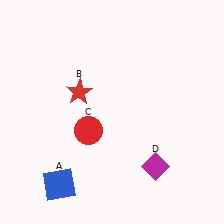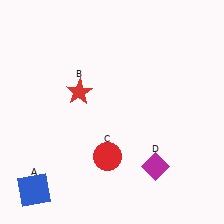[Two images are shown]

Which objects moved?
The objects that moved are: the blue square (A), the red circle (C).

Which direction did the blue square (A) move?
The blue square (A) moved left.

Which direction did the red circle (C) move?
The red circle (C) moved down.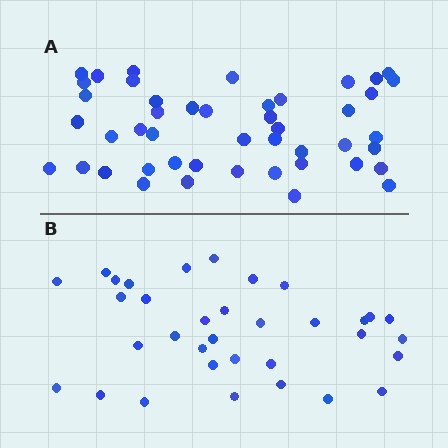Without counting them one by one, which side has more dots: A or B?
Region A (the top region) has more dots.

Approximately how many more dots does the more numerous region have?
Region A has roughly 12 or so more dots than region B.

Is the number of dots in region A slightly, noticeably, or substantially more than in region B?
Region A has noticeably more, but not dramatically so. The ratio is roughly 1.4 to 1.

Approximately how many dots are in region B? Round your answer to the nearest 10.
About 30 dots. (The exact count is 34, which rounds to 30.)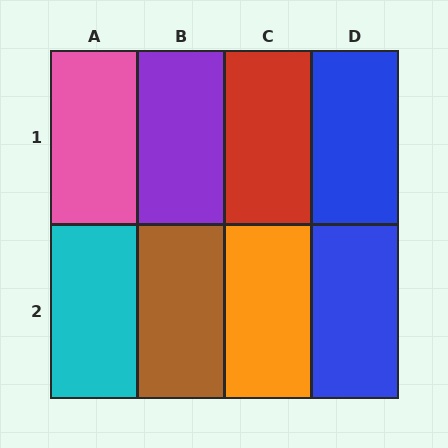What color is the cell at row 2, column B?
Brown.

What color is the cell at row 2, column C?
Orange.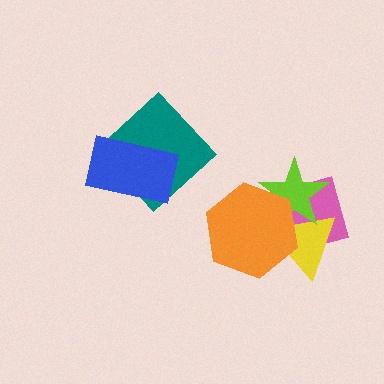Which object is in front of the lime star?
The orange hexagon is in front of the lime star.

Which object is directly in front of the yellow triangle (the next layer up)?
The lime star is directly in front of the yellow triangle.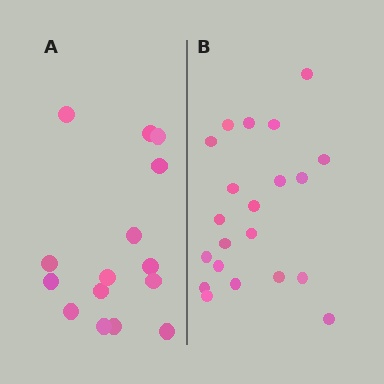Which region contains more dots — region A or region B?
Region B (the right region) has more dots.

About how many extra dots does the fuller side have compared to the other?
Region B has about 6 more dots than region A.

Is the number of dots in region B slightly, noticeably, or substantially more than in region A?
Region B has noticeably more, but not dramatically so. The ratio is roughly 1.4 to 1.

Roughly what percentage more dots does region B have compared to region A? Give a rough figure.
About 40% more.